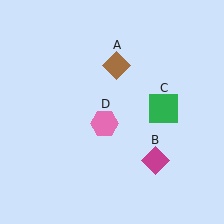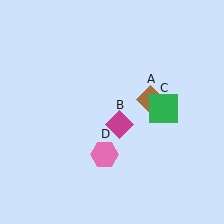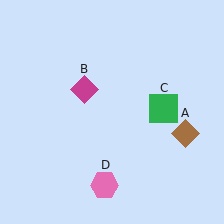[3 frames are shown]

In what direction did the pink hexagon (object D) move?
The pink hexagon (object D) moved down.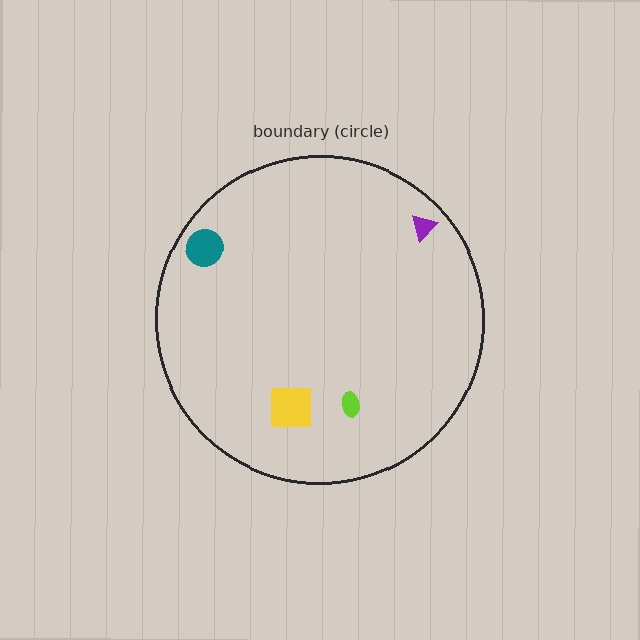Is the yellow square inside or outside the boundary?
Inside.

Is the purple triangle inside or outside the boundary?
Inside.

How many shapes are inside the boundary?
4 inside, 0 outside.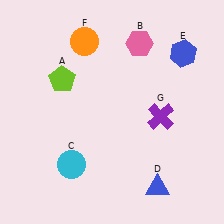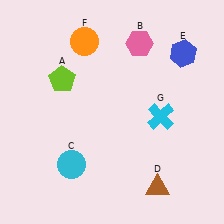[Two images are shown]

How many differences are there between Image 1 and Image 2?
There are 2 differences between the two images.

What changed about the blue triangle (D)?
In Image 1, D is blue. In Image 2, it changed to brown.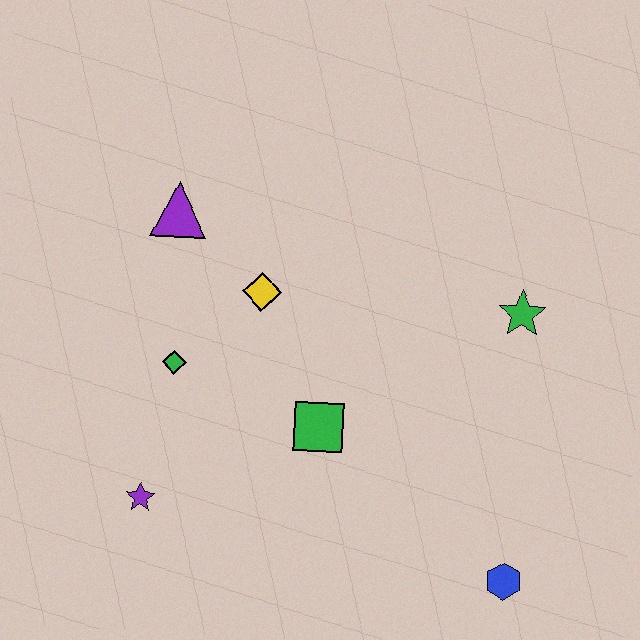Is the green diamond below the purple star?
No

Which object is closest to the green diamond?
The yellow diamond is closest to the green diamond.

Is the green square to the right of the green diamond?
Yes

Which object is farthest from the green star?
The purple star is farthest from the green star.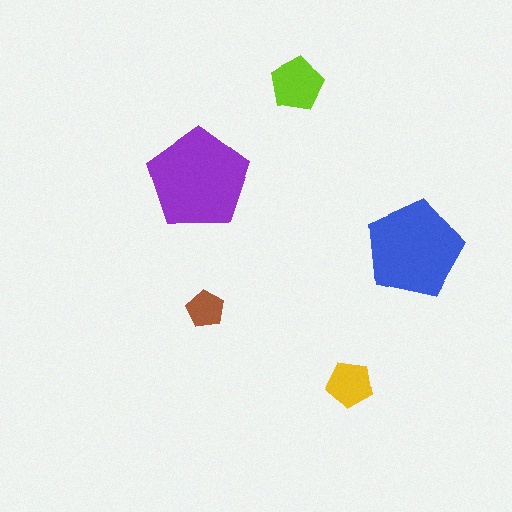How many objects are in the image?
There are 5 objects in the image.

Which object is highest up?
The lime pentagon is topmost.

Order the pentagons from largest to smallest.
the purple one, the blue one, the lime one, the yellow one, the brown one.